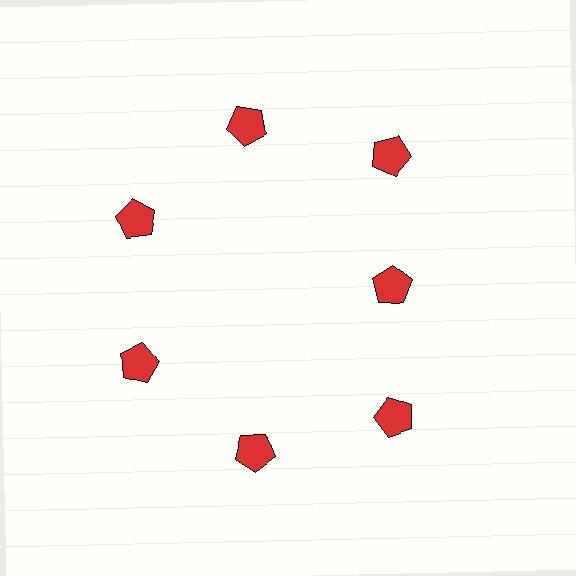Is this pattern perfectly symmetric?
No. The 7 red pentagons are arranged in a ring, but one element near the 3 o'clock position is pulled inward toward the center, breaking the 7-fold rotational symmetry.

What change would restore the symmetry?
The symmetry would be restored by moving it outward, back onto the ring so that all 7 pentagons sit at equal angles and equal distance from the center.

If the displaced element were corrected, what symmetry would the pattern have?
It would have 7-fold rotational symmetry — the pattern would map onto itself every 51 degrees.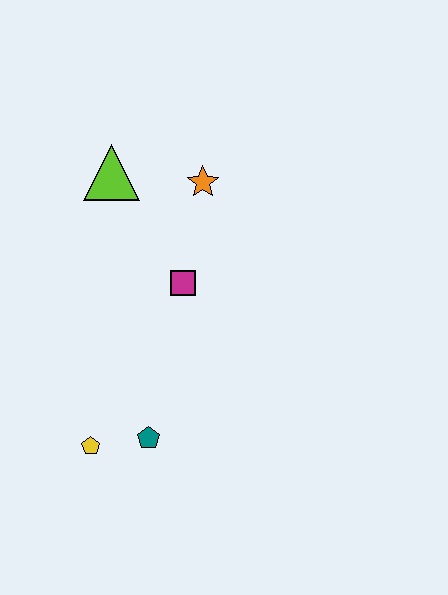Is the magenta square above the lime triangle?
No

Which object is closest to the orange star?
The lime triangle is closest to the orange star.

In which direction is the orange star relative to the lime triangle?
The orange star is to the right of the lime triangle.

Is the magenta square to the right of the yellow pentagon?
Yes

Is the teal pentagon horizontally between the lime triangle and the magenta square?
Yes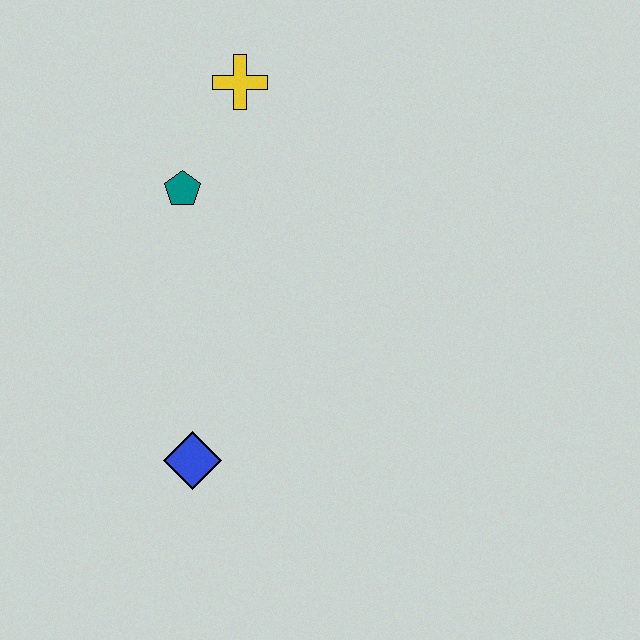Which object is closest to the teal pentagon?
The yellow cross is closest to the teal pentagon.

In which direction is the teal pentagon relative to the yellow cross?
The teal pentagon is below the yellow cross.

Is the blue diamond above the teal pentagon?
No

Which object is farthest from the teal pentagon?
The blue diamond is farthest from the teal pentagon.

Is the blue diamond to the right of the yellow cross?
No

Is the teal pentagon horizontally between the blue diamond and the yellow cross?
No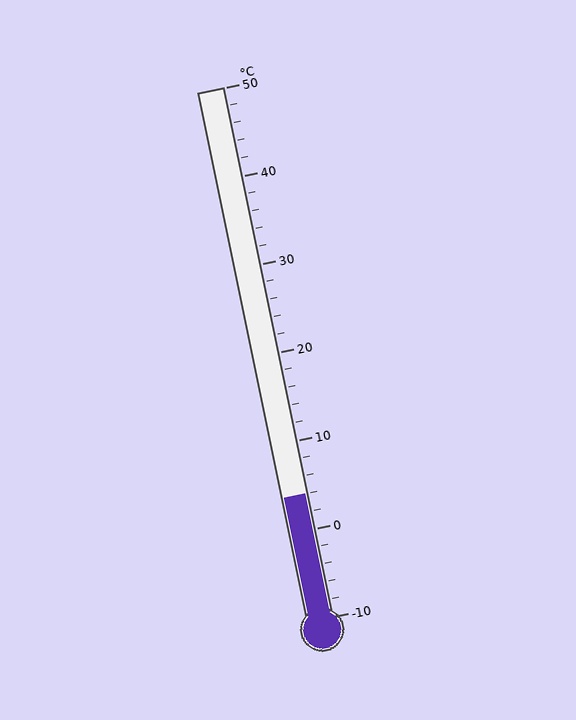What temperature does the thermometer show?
The thermometer shows approximately 4°C.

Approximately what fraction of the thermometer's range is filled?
The thermometer is filled to approximately 25% of its range.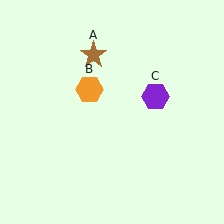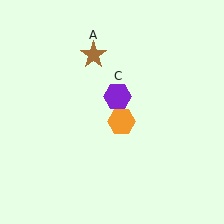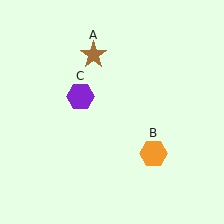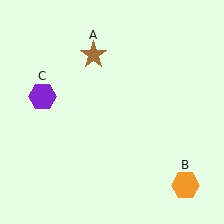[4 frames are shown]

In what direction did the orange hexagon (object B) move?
The orange hexagon (object B) moved down and to the right.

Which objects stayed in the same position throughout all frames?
Brown star (object A) remained stationary.